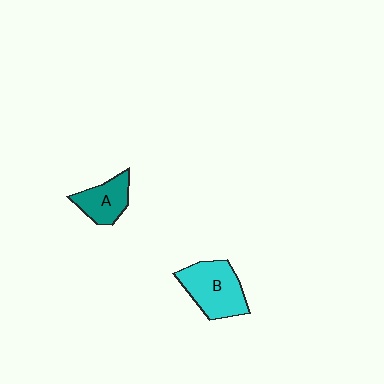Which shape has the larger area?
Shape B (cyan).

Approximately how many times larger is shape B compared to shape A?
Approximately 1.5 times.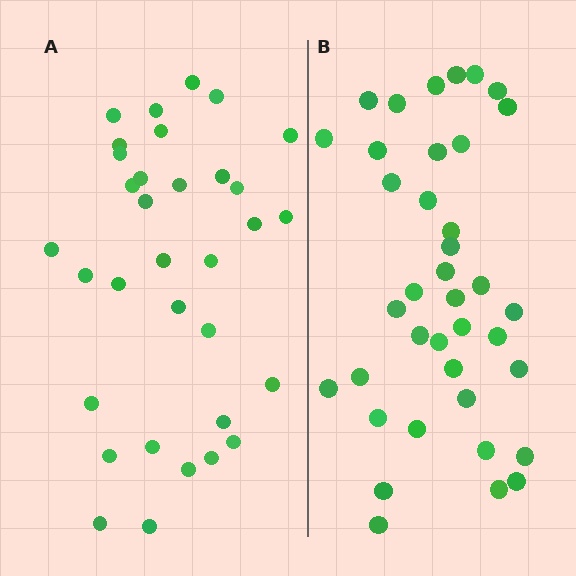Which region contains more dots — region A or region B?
Region B (the right region) has more dots.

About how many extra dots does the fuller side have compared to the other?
Region B has about 5 more dots than region A.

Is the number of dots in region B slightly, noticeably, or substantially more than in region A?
Region B has only slightly more — the two regions are fairly close. The ratio is roughly 1.2 to 1.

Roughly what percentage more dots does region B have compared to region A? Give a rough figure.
About 15% more.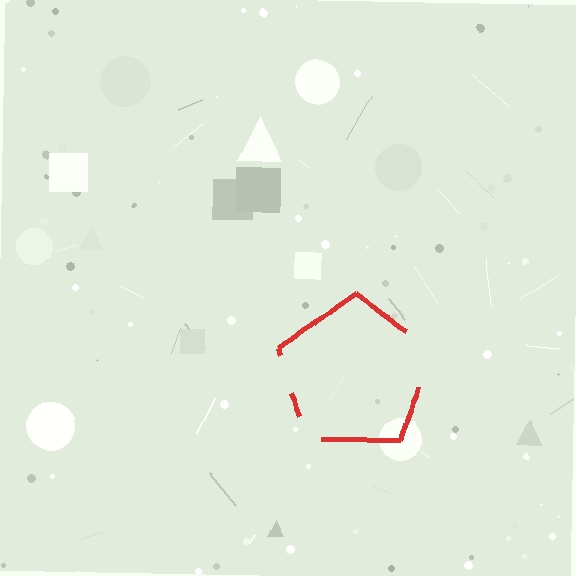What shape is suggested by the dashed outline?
The dashed outline suggests a pentagon.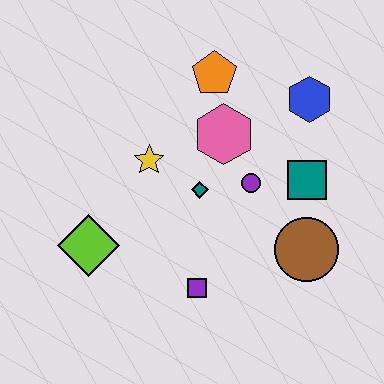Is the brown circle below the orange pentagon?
Yes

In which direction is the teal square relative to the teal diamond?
The teal square is to the right of the teal diamond.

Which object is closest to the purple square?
The teal diamond is closest to the purple square.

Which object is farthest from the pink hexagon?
The lime diamond is farthest from the pink hexagon.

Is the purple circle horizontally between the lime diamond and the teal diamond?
No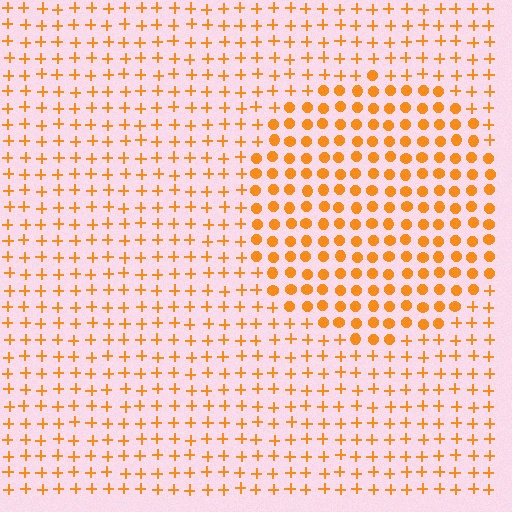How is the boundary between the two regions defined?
The boundary is defined by a change in element shape: circles inside vs. plus signs outside. All elements share the same color and spacing.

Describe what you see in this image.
The image is filled with small orange elements arranged in a uniform grid. A circle-shaped region contains circles, while the surrounding area contains plus signs. The boundary is defined purely by the change in element shape.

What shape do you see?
I see a circle.